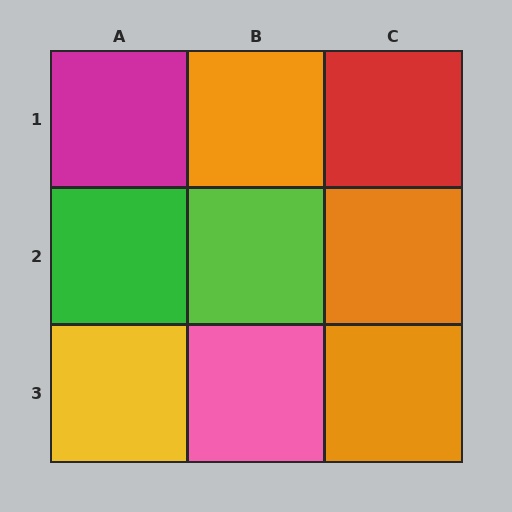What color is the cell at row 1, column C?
Red.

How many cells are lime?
1 cell is lime.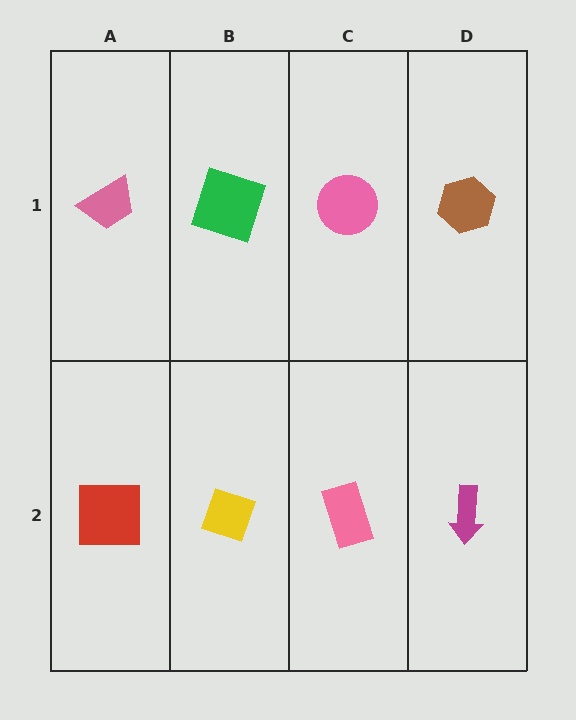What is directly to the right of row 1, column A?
A green square.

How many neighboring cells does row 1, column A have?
2.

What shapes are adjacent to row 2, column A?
A pink trapezoid (row 1, column A), a yellow diamond (row 2, column B).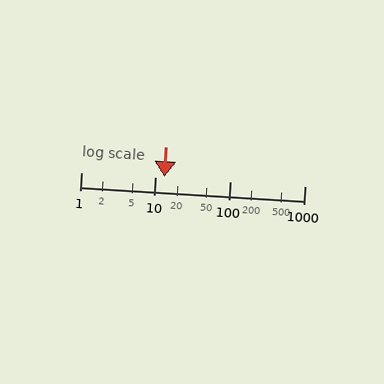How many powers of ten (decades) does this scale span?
The scale spans 3 decades, from 1 to 1000.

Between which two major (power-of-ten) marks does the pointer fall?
The pointer is between 10 and 100.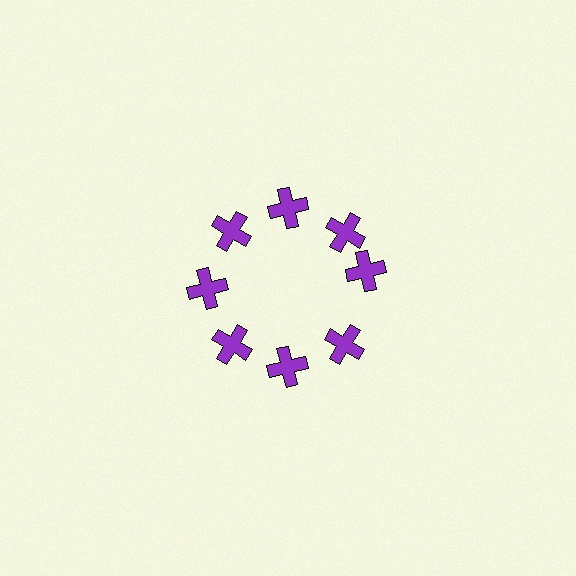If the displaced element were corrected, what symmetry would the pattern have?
It would have 8-fold rotational symmetry — the pattern would map onto itself every 45 degrees.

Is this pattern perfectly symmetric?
No. The 8 purple crosses are arranged in a ring, but one element near the 3 o'clock position is rotated out of alignment along the ring, breaking the 8-fold rotational symmetry.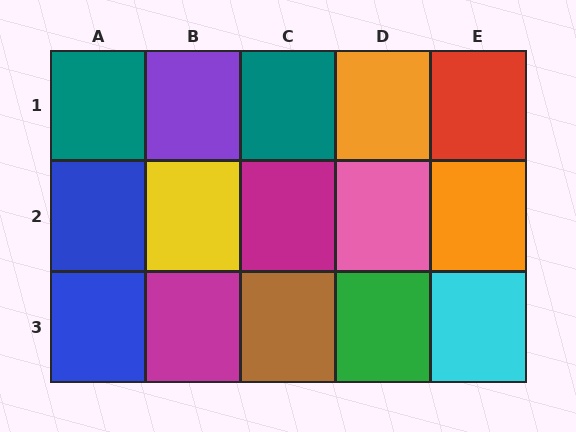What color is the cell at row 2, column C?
Magenta.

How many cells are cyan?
1 cell is cyan.